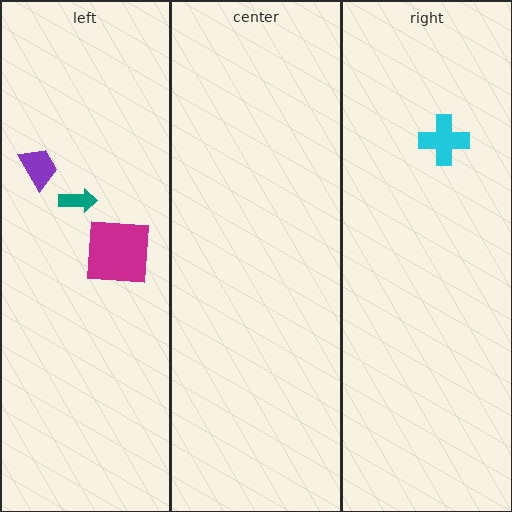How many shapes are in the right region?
1.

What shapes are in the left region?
The teal arrow, the purple trapezoid, the magenta square.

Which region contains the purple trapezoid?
The left region.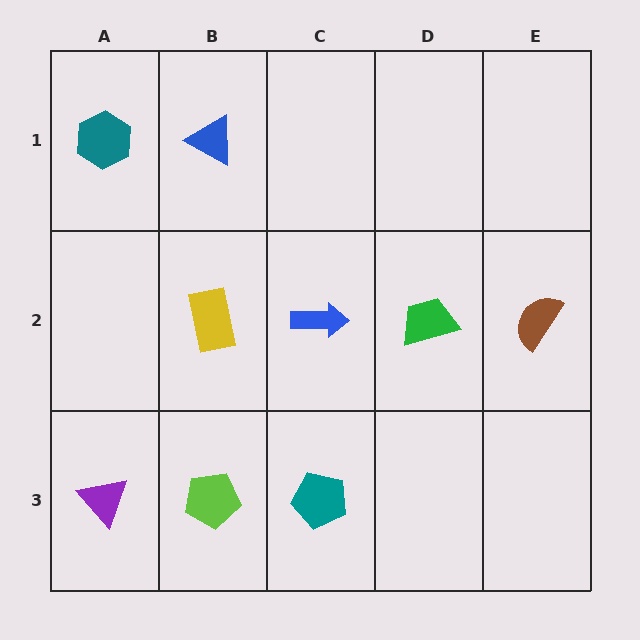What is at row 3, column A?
A purple triangle.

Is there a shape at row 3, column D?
No, that cell is empty.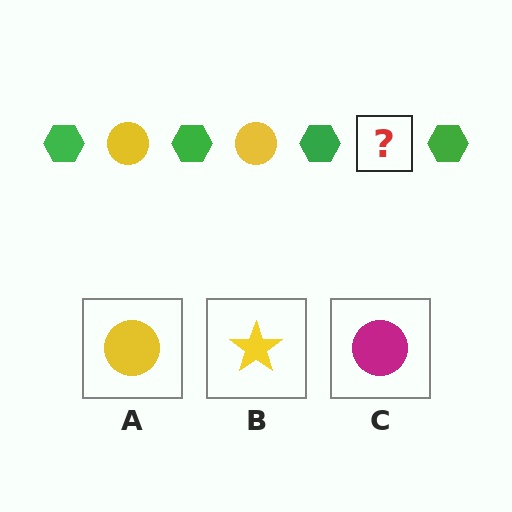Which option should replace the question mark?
Option A.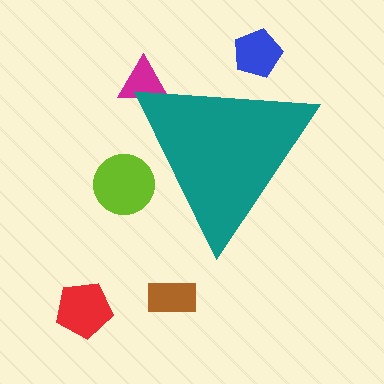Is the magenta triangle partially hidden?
Yes, the magenta triangle is partially hidden behind the teal triangle.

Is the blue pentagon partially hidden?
Yes, the blue pentagon is partially hidden behind the teal triangle.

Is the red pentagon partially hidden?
No, the red pentagon is fully visible.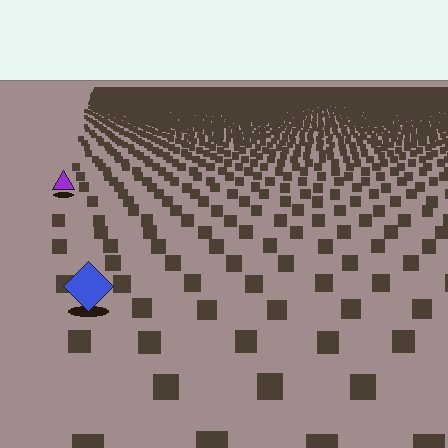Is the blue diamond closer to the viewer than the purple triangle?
Yes. The blue diamond is closer — you can tell from the texture gradient: the ground texture is coarser near it.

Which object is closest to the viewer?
The blue diamond is closest. The texture marks near it are larger and more spread out.